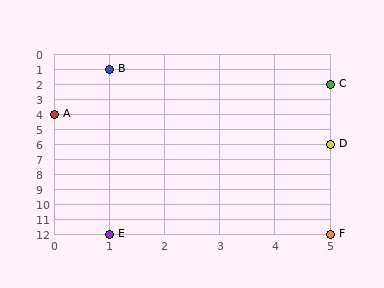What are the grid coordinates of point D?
Point D is at grid coordinates (5, 6).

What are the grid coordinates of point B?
Point B is at grid coordinates (1, 1).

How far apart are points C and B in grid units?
Points C and B are 4 columns and 1 row apart (about 4.1 grid units diagonally).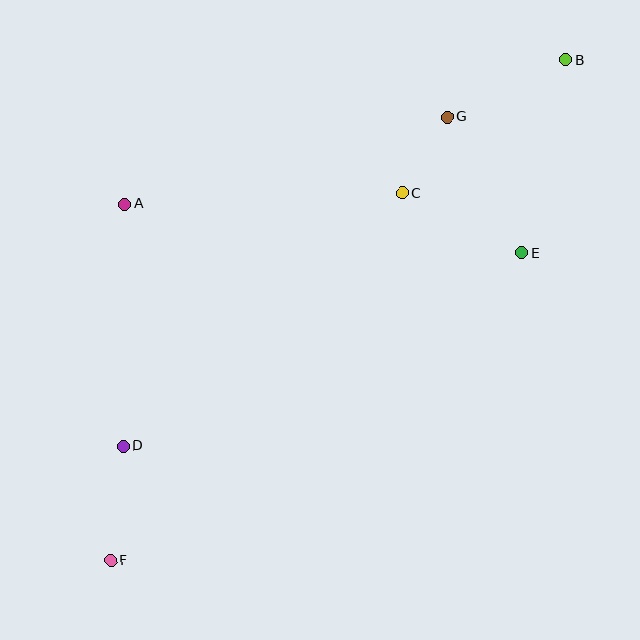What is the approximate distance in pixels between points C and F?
The distance between C and F is approximately 469 pixels.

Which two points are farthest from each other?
Points B and F are farthest from each other.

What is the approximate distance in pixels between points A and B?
The distance between A and B is approximately 464 pixels.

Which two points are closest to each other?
Points C and G are closest to each other.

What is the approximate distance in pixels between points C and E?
The distance between C and E is approximately 134 pixels.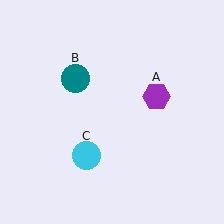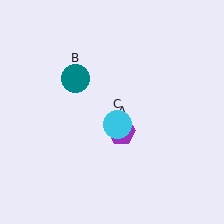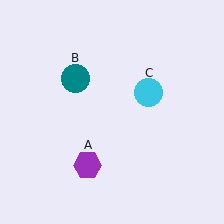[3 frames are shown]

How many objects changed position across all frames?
2 objects changed position: purple hexagon (object A), cyan circle (object C).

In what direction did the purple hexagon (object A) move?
The purple hexagon (object A) moved down and to the left.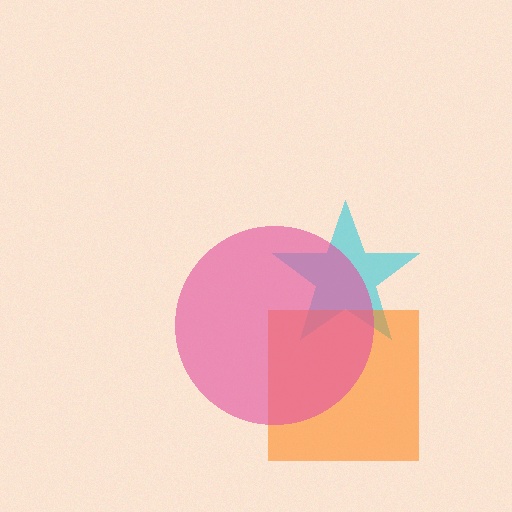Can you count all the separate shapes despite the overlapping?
Yes, there are 3 separate shapes.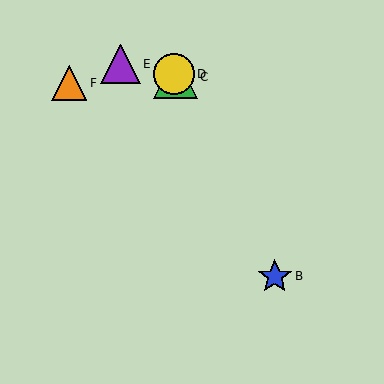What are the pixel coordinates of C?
Object C is at (175, 77).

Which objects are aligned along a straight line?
Objects A, B, C, D are aligned along a straight line.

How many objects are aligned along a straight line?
4 objects (A, B, C, D) are aligned along a straight line.